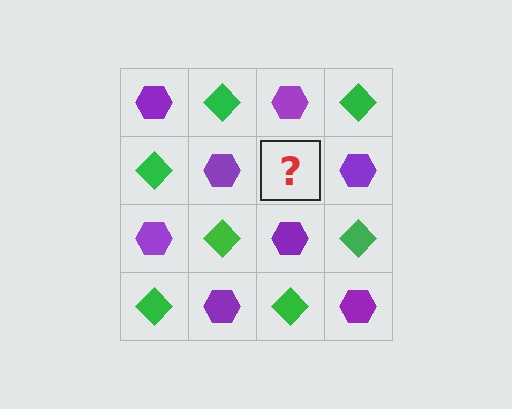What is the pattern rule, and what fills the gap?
The rule is that it alternates purple hexagon and green diamond in a checkerboard pattern. The gap should be filled with a green diamond.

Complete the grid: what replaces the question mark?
The question mark should be replaced with a green diamond.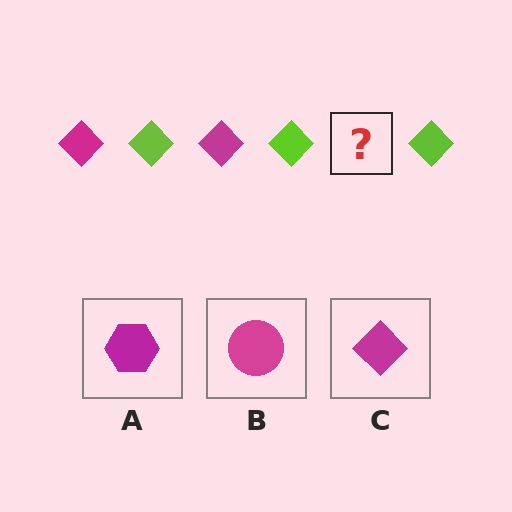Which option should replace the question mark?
Option C.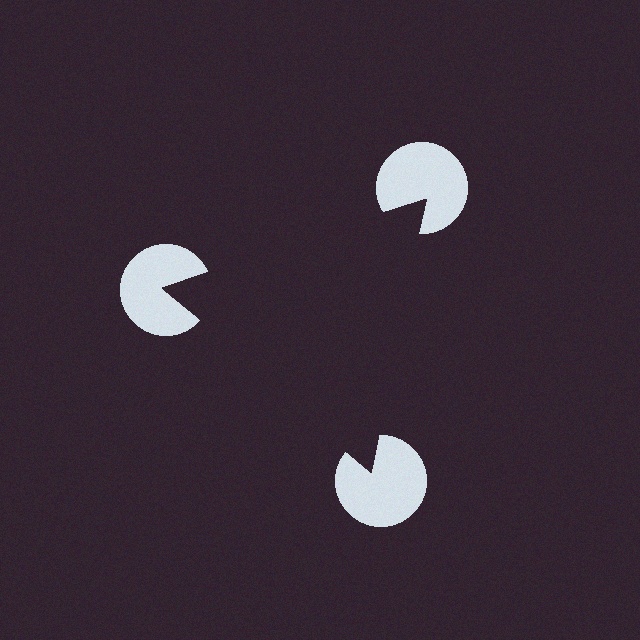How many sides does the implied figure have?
3 sides.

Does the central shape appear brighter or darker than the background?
It typically appears slightly darker than the background, even though no actual brightness change is drawn.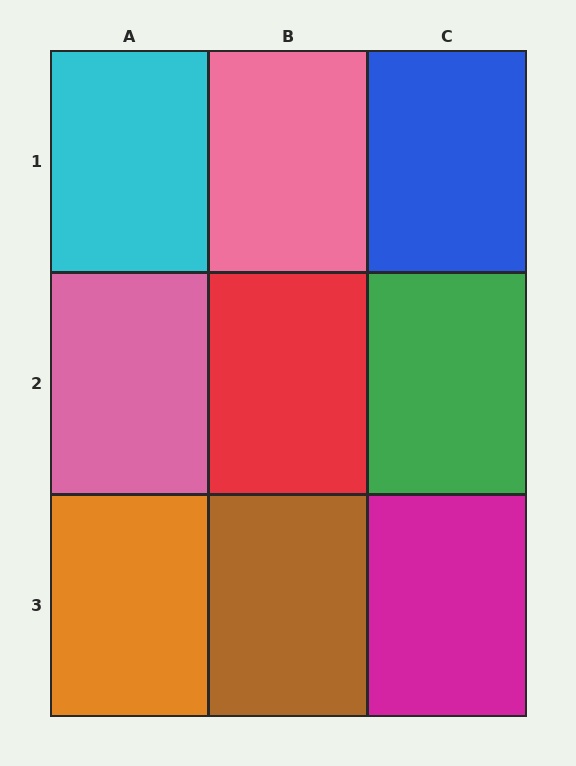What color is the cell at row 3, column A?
Orange.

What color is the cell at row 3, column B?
Brown.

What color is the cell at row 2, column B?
Red.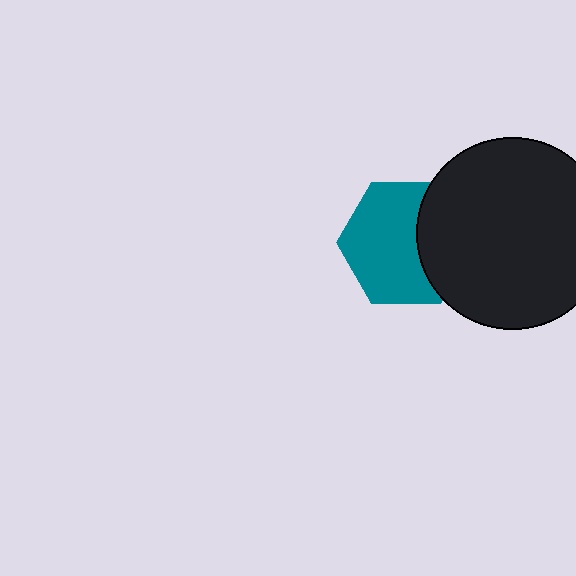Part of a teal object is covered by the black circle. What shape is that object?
It is a hexagon.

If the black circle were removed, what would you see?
You would see the complete teal hexagon.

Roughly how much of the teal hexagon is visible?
Most of it is visible (roughly 67%).